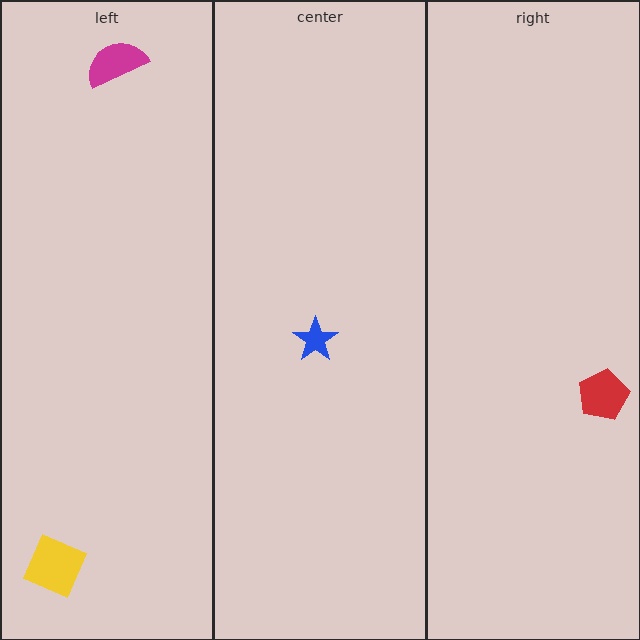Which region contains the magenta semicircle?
The left region.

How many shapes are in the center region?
1.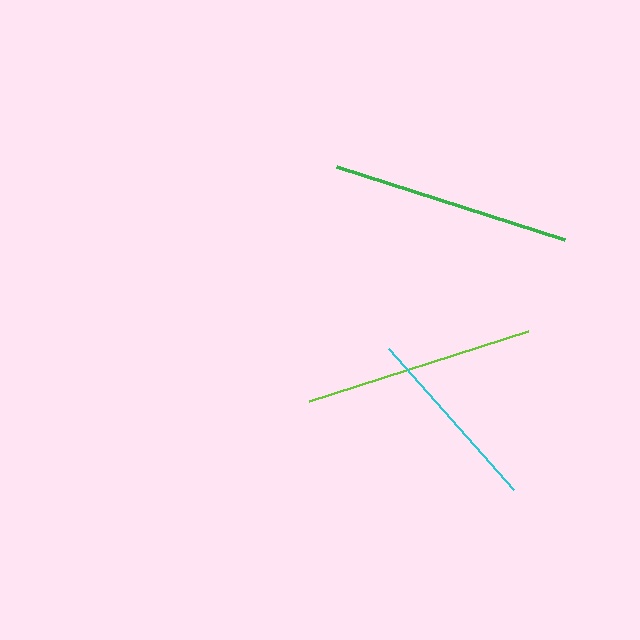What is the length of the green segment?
The green segment is approximately 240 pixels long.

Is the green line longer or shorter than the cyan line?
The green line is longer than the cyan line.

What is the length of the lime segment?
The lime segment is approximately 231 pixels long.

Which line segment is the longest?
The green line is the longest at approximately 240 pixels.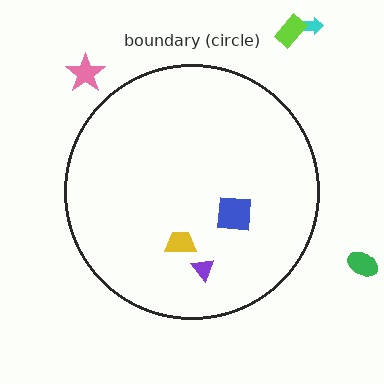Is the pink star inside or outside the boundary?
Outside.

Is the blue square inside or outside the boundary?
Inside.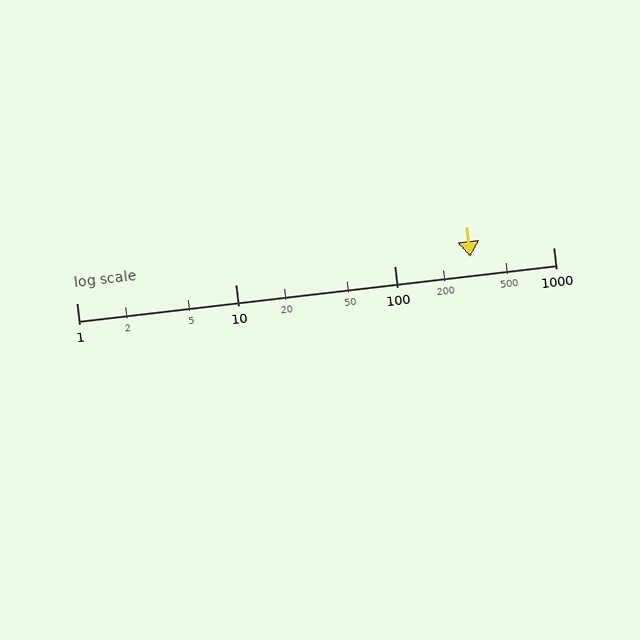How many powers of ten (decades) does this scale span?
The scale spans 3 decades, from 1 to 1000.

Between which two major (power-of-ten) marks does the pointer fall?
The pointer is between 100 and 1000.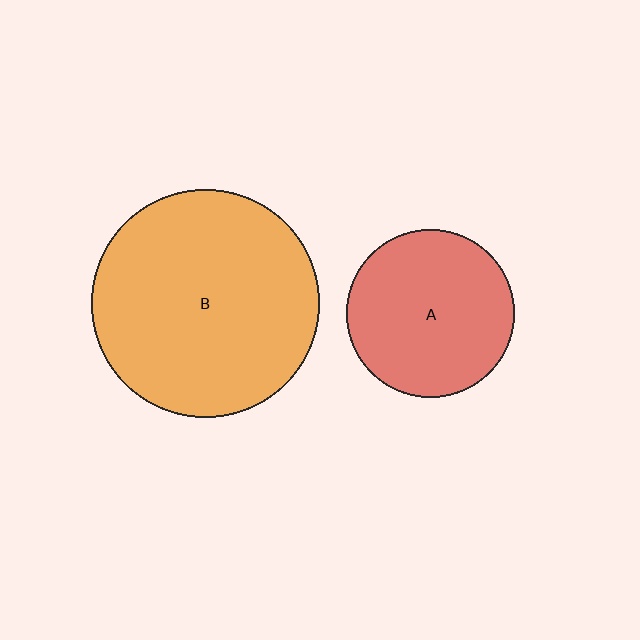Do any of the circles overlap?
No, none of the circles overlap.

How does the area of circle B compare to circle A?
Approximately 1.9 times.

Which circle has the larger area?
Circle B (orange).